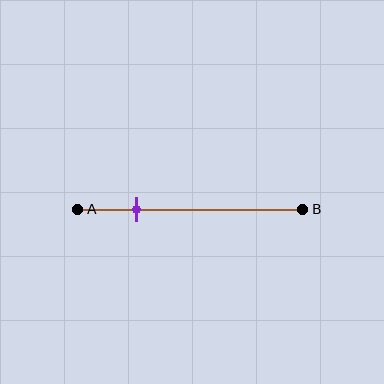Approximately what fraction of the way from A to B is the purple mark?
The purple mark is approximately 25% of the way from A to B.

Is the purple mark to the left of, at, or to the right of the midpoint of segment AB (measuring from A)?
The purple mark is to the left of the midpoint of segment AB.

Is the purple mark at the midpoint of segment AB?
No, the mark is at about 25% from A, not at the 50% midpoint.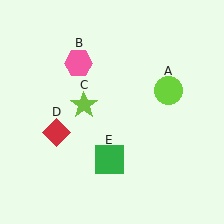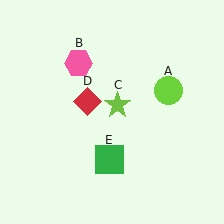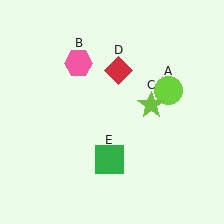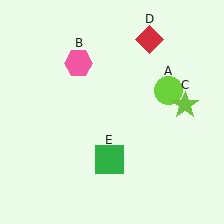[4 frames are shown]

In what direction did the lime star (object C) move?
The lime star (object C) moved right.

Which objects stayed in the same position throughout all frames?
Lime circle (object A) and pink hexagon (object B) and green square (object E) remained stationary.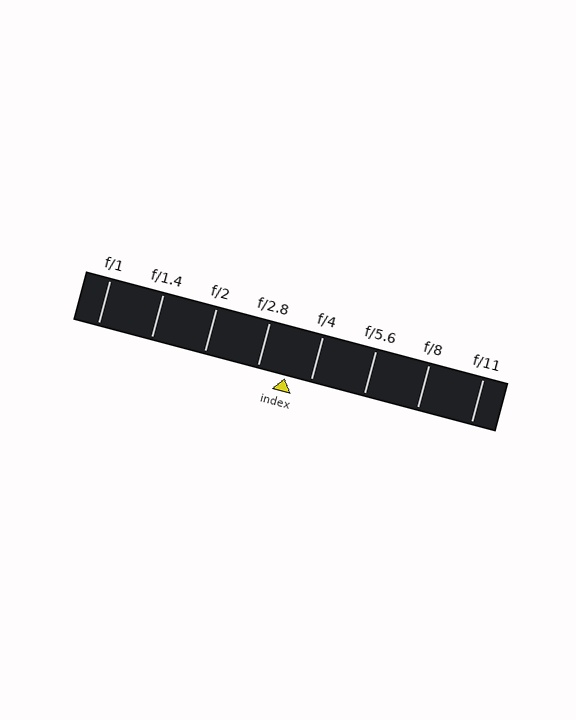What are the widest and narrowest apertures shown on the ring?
The widest aperture shown is f/1 and the narrowest is f/11.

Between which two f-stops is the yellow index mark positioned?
The index mark is between f/2.8 and f/4.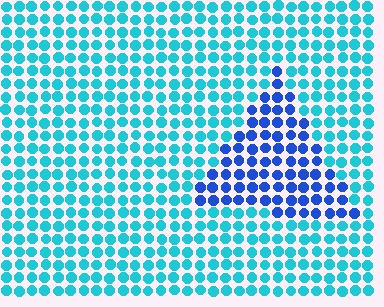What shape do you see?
I see a triangle.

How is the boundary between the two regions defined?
The boundary is defined purely by a slight shift in hue (about 41 degrees). Spacing, size, and orientation are identical on both sides.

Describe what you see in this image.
The image is filled with small cyan elements in a uniform arrangement. A triangle-shaped region is visible where the elements are tinted to a slightly different hue, forming a subtle color boundary.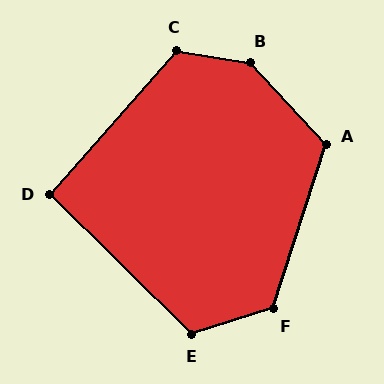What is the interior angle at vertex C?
Approximately 122 degrees (obtuse).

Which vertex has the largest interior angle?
B, at approximately 142 degrees.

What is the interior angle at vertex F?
Approximately 125 degrees (obtuse).